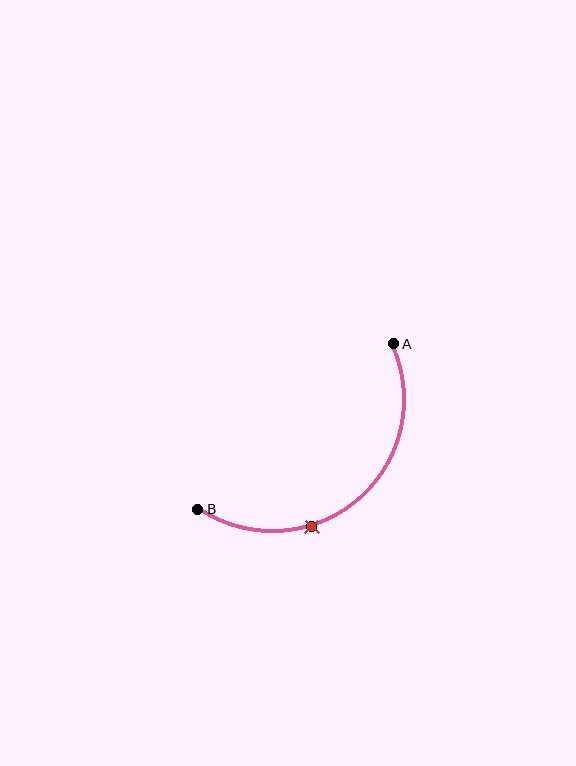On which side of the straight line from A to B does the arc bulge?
The arc bulges below and to the right of the straight line connecting A and B.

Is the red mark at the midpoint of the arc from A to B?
No. The red mark lies on the arc but is closer to endpoint B. The arc midpoint would be at the point on the curve equidistant along the arc from both A and B.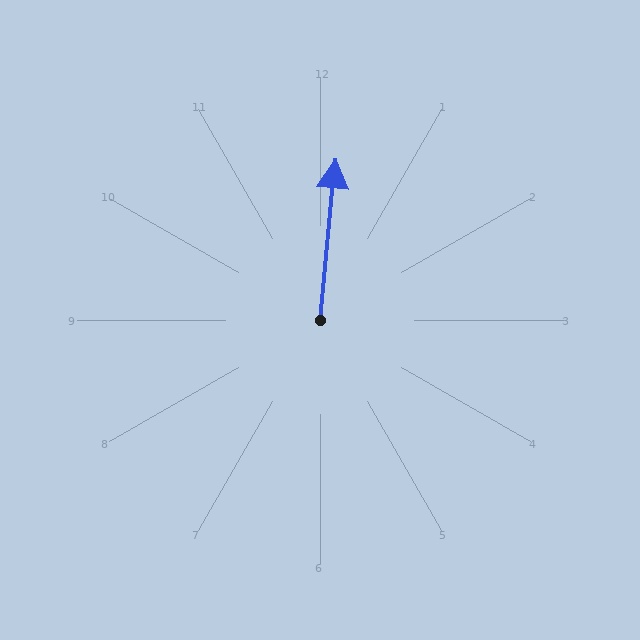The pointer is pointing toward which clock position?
Roughly 12 o'clock.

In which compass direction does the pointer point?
North.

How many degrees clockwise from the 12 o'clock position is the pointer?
Approximately 5 degrees.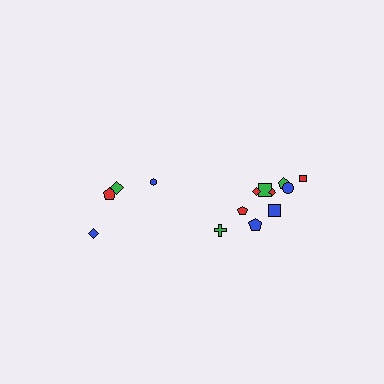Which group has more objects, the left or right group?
The right group.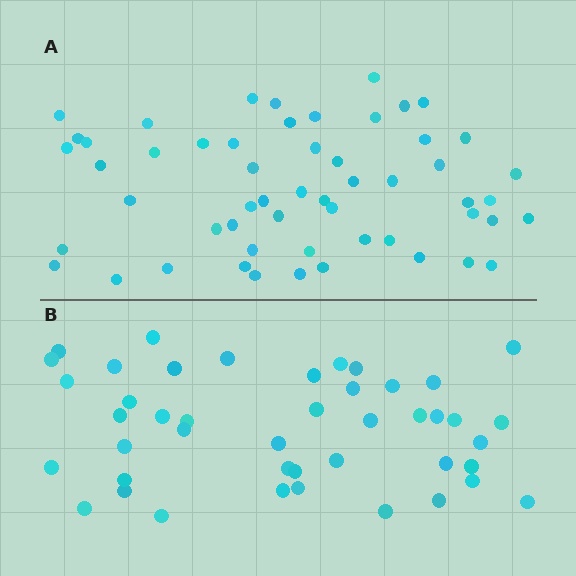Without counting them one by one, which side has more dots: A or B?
Region A (the top region) has more dots.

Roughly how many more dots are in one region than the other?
Region A has roughly 12 or so more dots than region B.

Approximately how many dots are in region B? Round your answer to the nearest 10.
About 40 dots. (The exact count is 44, which rounds to 40.)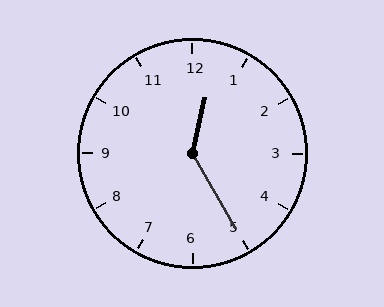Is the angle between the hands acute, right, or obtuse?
It is obtuse.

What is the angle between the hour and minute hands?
Approximately 138 degrees.